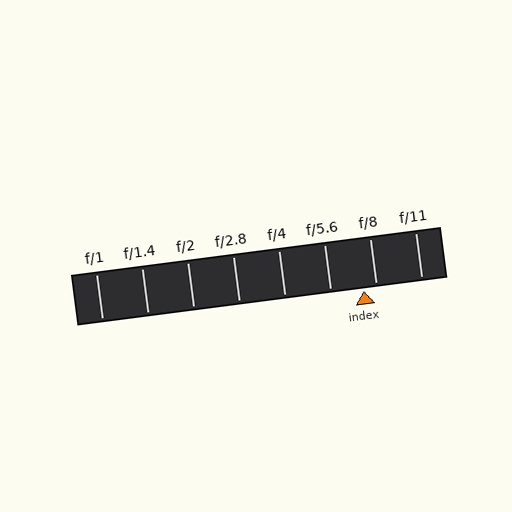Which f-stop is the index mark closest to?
The index mark is closest to f/8.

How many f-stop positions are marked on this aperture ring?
There are 8 f-stop positions marked.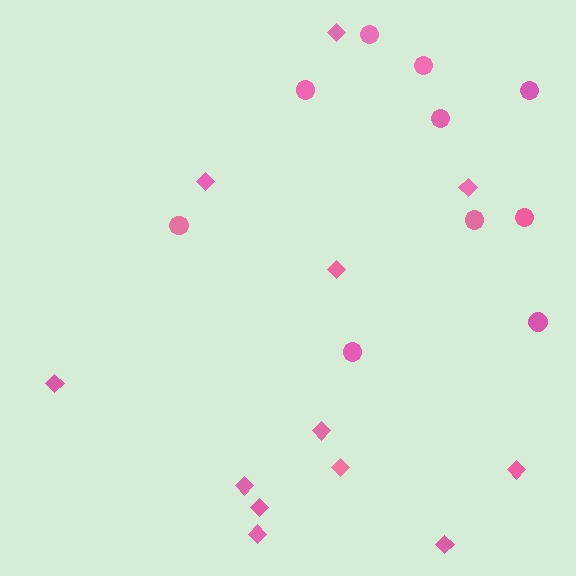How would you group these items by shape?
There are 2 groups: one group of circles (10) and one group of diamonds (12).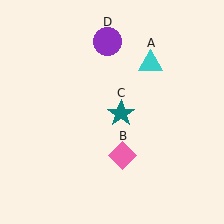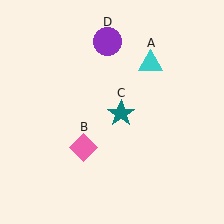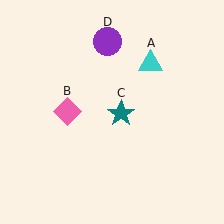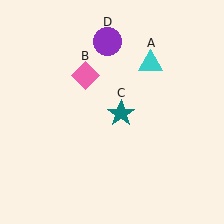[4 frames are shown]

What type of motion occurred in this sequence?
The pink diamond (object B) rotated clockwise around the center of the scene.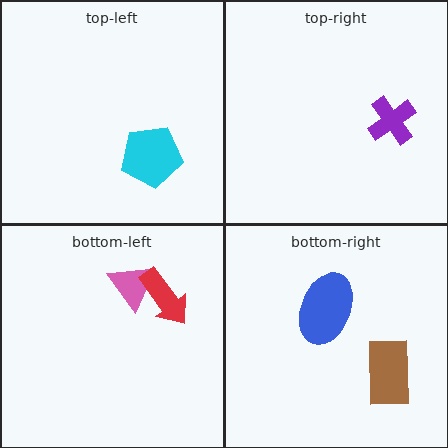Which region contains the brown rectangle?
The bottom-right region.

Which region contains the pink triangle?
The bottom-left region.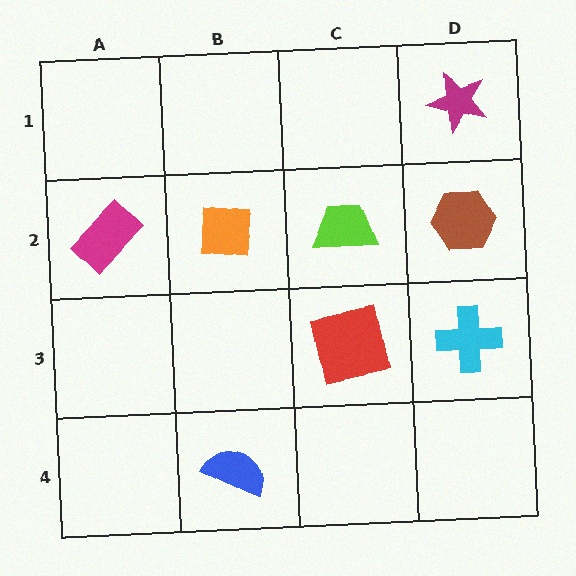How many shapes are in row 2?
4 shapes.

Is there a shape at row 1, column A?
No, that cell is empty.